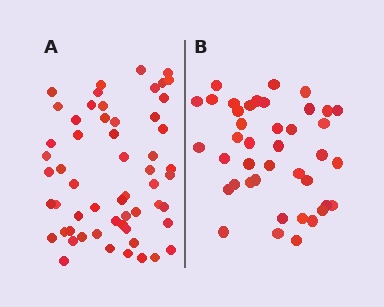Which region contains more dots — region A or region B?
Region A (the left region) has more dots.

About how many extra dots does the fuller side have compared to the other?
Region A has approximately 15 more dots than region B.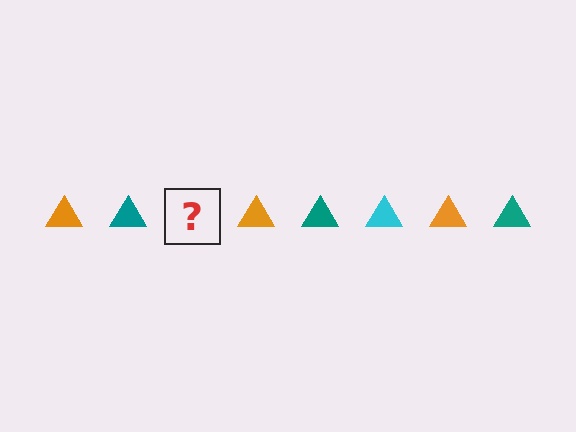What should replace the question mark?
The question mark should be replaced with a cyan triangle.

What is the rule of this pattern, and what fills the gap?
The rule is that the pattern cycles through orange, teal, cyan triangles. The gap should be filled with a cyan triangle.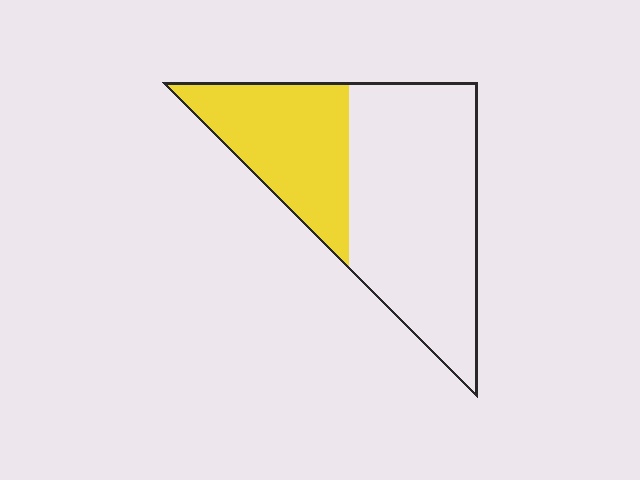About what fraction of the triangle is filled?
About one third (1/3).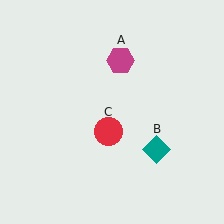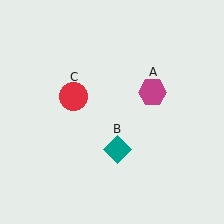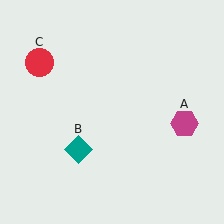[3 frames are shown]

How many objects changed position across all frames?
3 objects changed position: magenta hexagon (object A), teal diamond (object B), red circle (object C).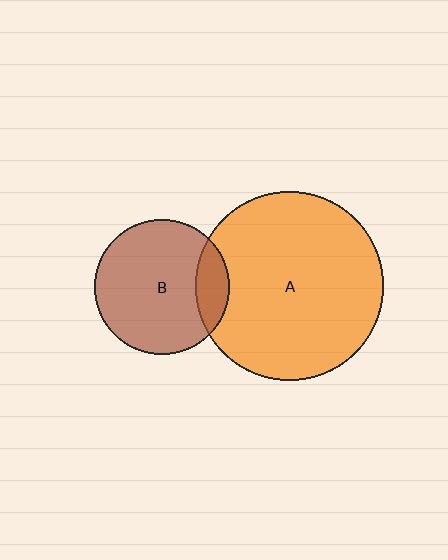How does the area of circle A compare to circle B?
Approximately 2.0 times.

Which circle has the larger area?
Circle A (orange).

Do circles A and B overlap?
Yes.